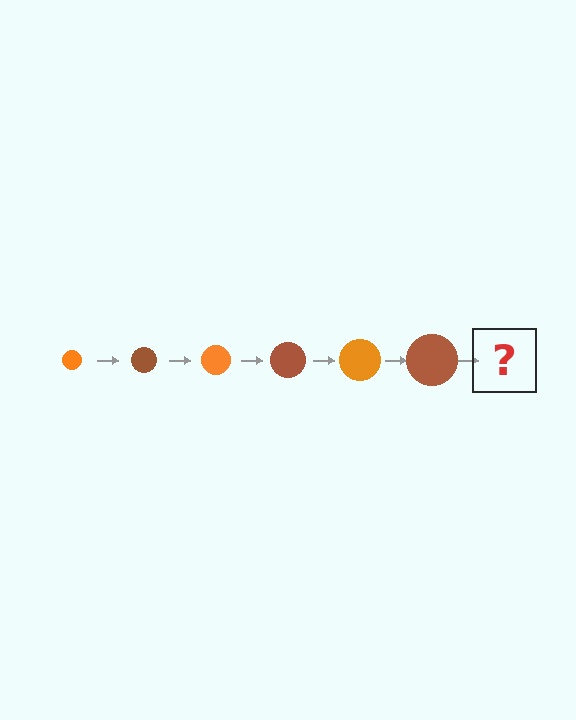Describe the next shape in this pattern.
It should be an orange circle, larger than the previous one.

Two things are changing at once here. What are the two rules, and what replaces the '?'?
The two rules are that the circle grows larger each step and the color cycles through orange and brown. The '?' should be an orange circle, larger than the previous one.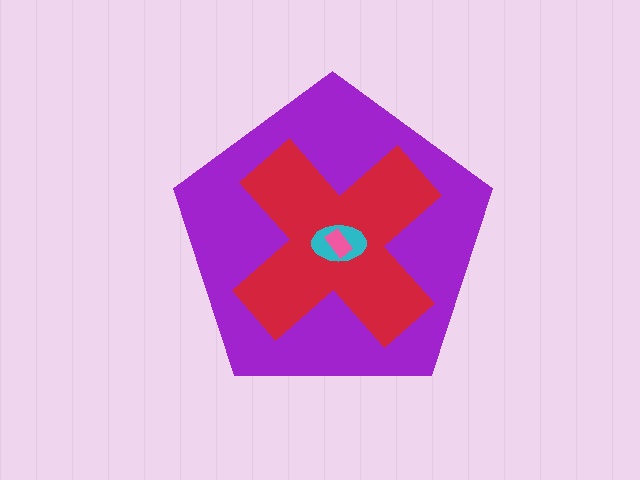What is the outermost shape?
The purple pentagon.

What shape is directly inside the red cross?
The cyan ellipse.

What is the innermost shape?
The pink rectangle.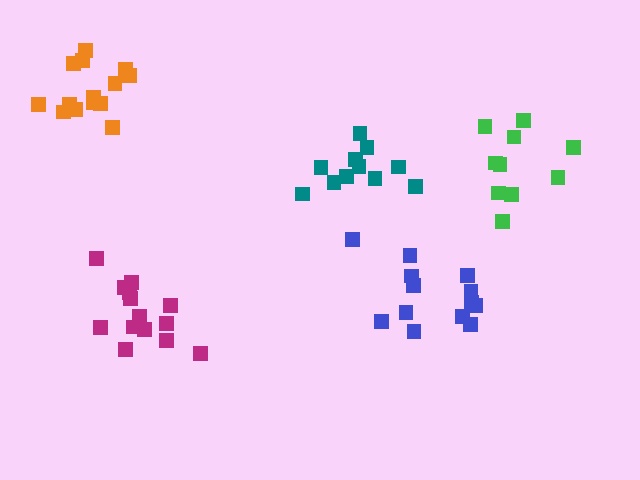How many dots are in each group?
Group 1: 11 dots, Group 2: 14 dots, Group 3: 13 dots, Group 4: 10 dots, Group 5: 14 dots (62 total).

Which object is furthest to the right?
The green cluster is rightmost.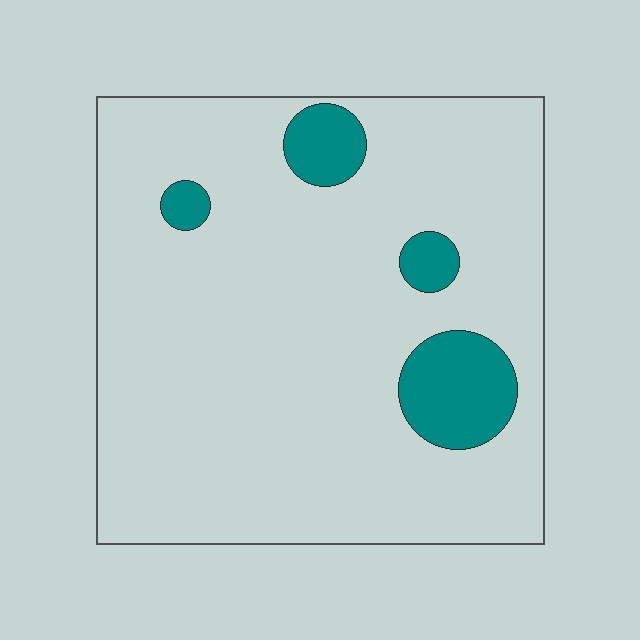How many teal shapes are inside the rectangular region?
4.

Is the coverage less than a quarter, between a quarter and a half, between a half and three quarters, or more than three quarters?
Less than a quarter.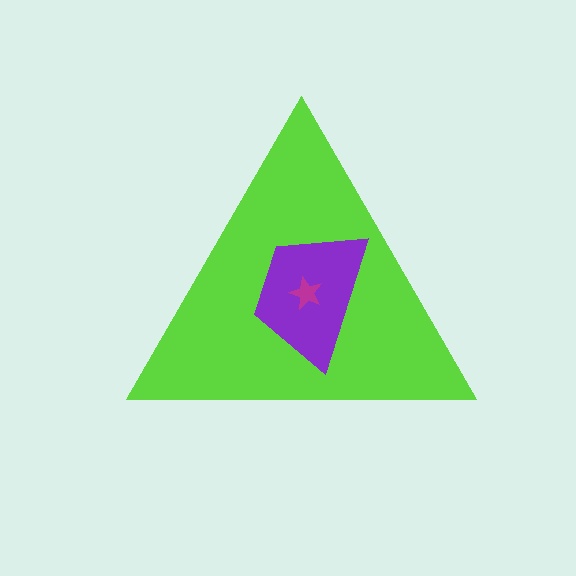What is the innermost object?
The magenta star.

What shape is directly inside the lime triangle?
The purple trapezoid.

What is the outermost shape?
The lime triangle.